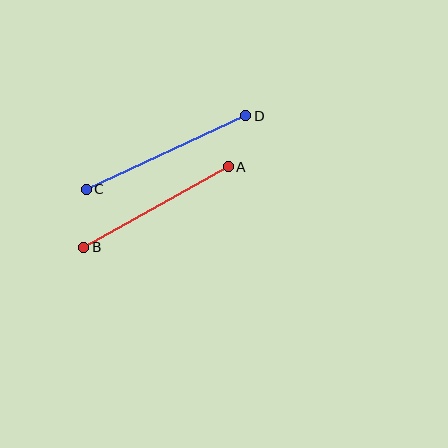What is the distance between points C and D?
The distance is approximately 176 pixels.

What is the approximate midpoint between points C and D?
The midpoint is at approximately (166, 152) pixels.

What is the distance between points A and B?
The distance is approximately 165 pixels.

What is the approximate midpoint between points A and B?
The midpoint is at approximately (156, 207) pixels.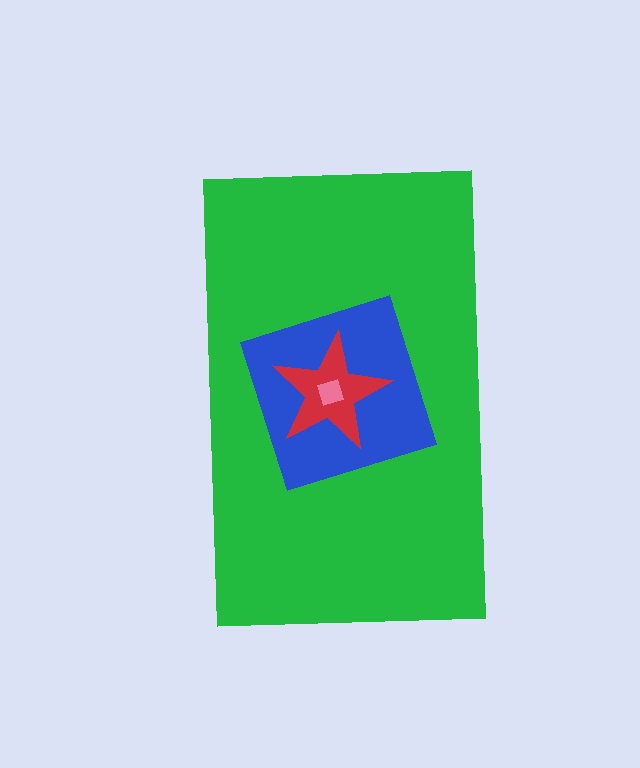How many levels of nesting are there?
4.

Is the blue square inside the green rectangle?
Yes.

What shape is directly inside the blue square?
The red star.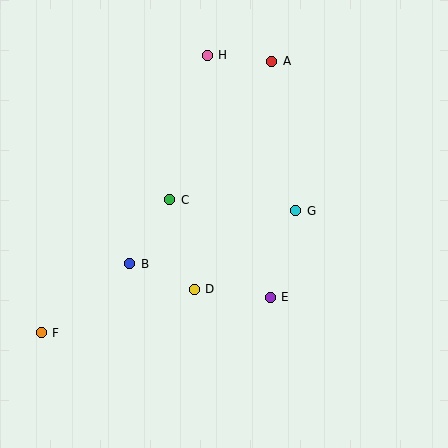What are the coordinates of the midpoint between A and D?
The midpoint between A and D is at (233, 175).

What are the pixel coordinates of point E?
Point E is at (270, 297).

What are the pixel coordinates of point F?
Point F is at (41, 333).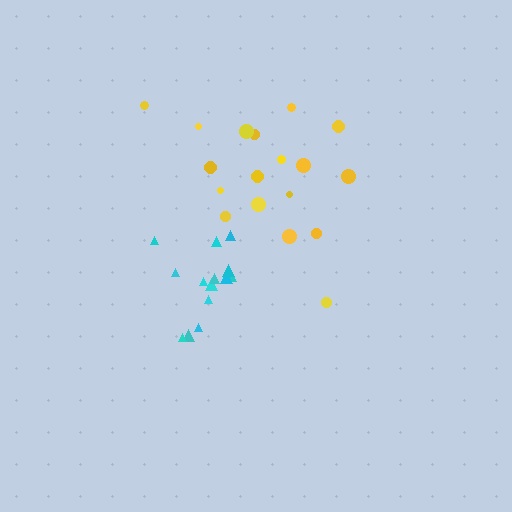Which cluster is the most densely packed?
Cyan.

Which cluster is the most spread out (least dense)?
Yellow.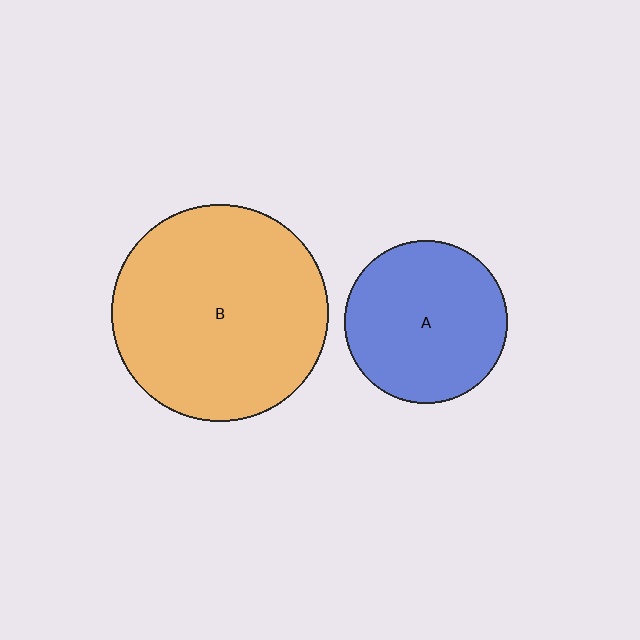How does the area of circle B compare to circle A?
Approximately 1.8 times.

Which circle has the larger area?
Circle B (orange).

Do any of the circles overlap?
No, none of the circles overlap.